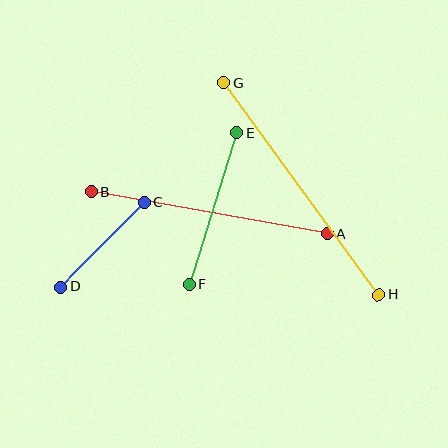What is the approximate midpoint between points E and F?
The midpoint is at approximately (213, 209) pixels.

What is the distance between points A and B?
The distance is approximately 240 pixels.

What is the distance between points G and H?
The distance is approximately 263 pixels.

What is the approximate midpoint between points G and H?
The midpoint is at approximately (301, 189) pixels.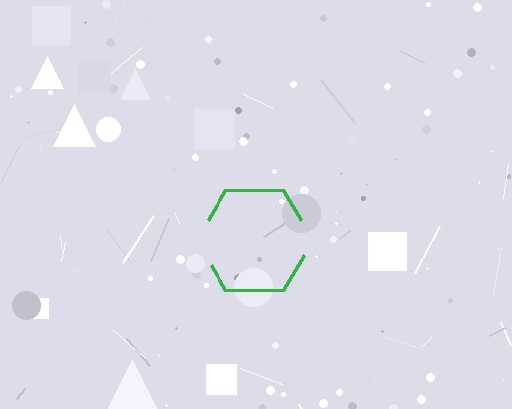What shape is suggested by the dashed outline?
The dashed outline suggests a hexagon.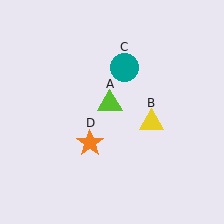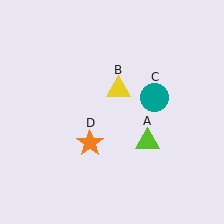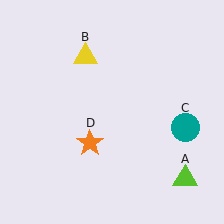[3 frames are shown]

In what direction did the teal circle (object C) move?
The teal circle (object C) moved down and to the right.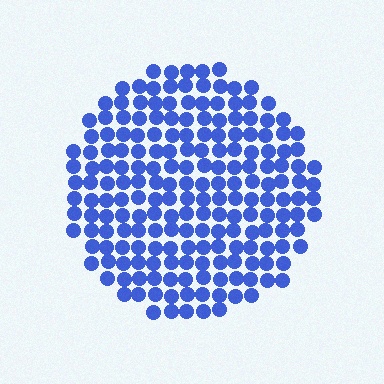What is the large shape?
The large shape is a circle.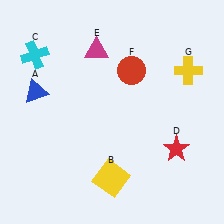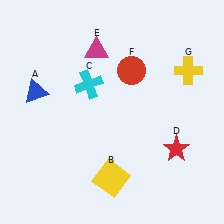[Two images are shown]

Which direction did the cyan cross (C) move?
The cyan cross (C) moved right.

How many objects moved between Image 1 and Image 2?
1 object moved between the two images.